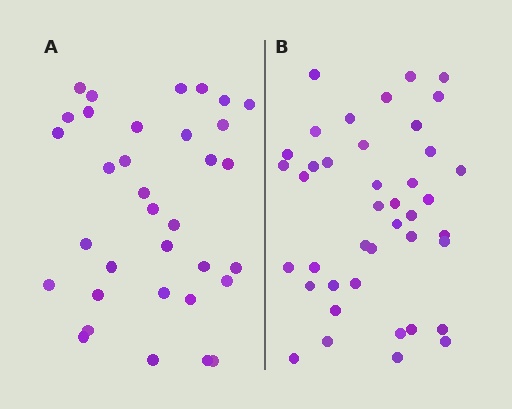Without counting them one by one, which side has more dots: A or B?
Region B (the right region) has more dots.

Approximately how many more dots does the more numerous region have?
Region B has roughly 8 or so more dots than region A.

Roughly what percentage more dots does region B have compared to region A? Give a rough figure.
About 20% more.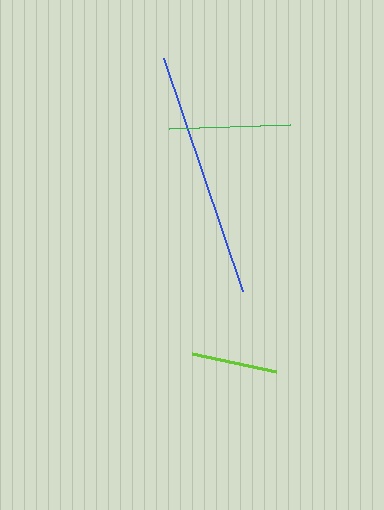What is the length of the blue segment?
The blue segment is approximately 246 pixels long.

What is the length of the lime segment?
The lime segment is approximately 85 pixels long.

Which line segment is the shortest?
The lime line is the shortest at approximately 85 pixels.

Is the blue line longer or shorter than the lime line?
The blue line is longer than the lime line.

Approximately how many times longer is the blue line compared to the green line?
The blue line is approximately 2.0 times the length of the green line.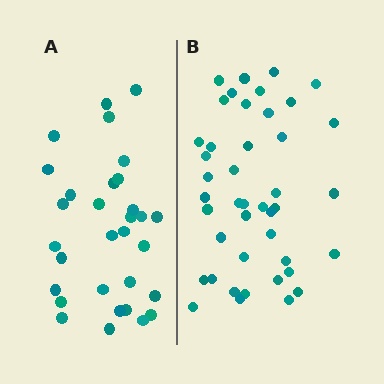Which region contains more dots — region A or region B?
Region B (the right region) has more dots.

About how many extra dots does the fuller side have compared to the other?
Region B has roughly 12 or so more dots than region A.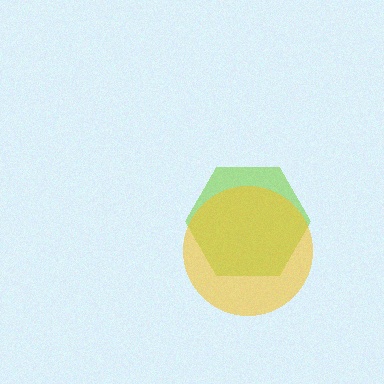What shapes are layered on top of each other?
The layered shapes are: a lime hexagon, a yellow circle.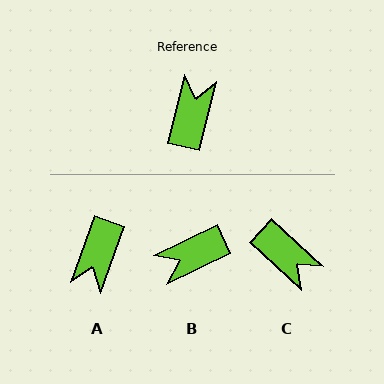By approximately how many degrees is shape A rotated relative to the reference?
Approximately 174 degrees counter-clockwise.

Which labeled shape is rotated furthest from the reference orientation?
A, about 174 degrees away.